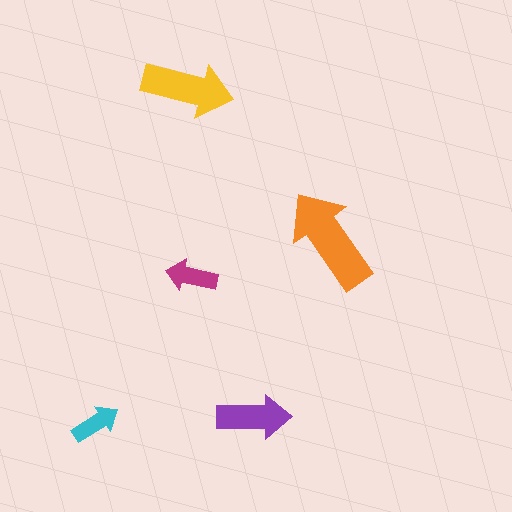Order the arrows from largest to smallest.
the orange one, the yellow one, the purple one, the magenta one, the cyan one.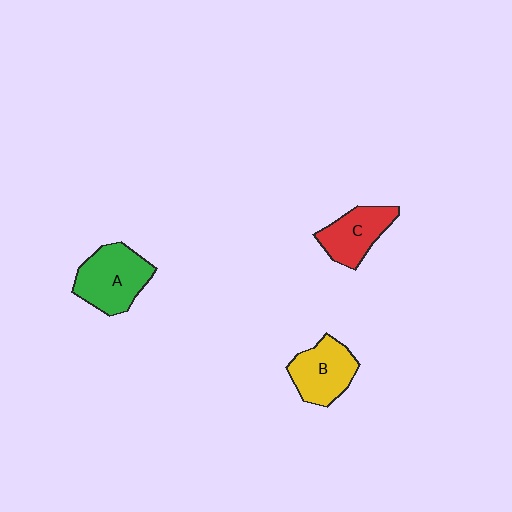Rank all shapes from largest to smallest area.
From largest to smallest: A (green), B (yellow), C (red).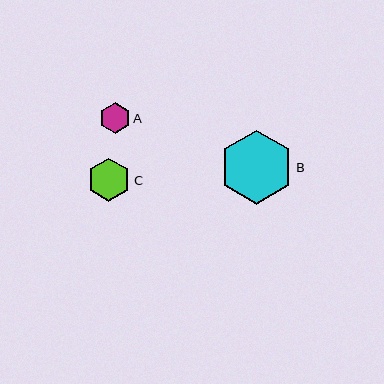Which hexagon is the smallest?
Hexagon A is the smallest with a size of approximately 31 pixels.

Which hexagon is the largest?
Hexagon B is the largest with a size of approximately 74 pixels.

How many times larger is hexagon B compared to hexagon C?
Hexagon B is approximately 1.7 times the size of hexagon C.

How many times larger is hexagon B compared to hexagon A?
Hexagon B is approximately 2.4 times the size of hexagon A.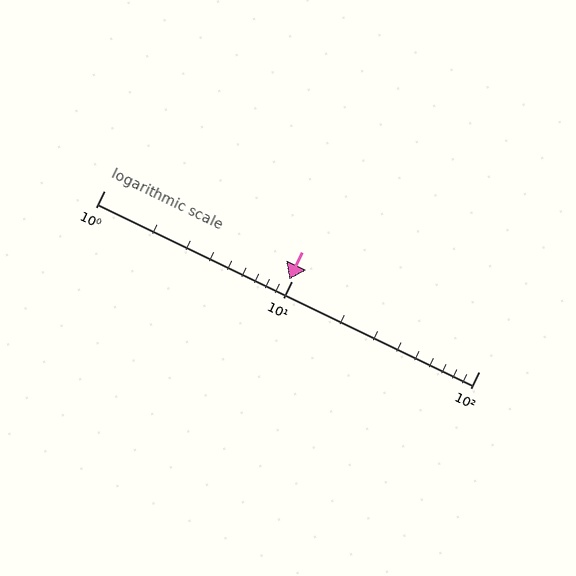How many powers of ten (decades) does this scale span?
The scale spans 2 decades, from 1 to 100.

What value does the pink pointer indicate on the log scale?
The pointer indicates approximately 9.7.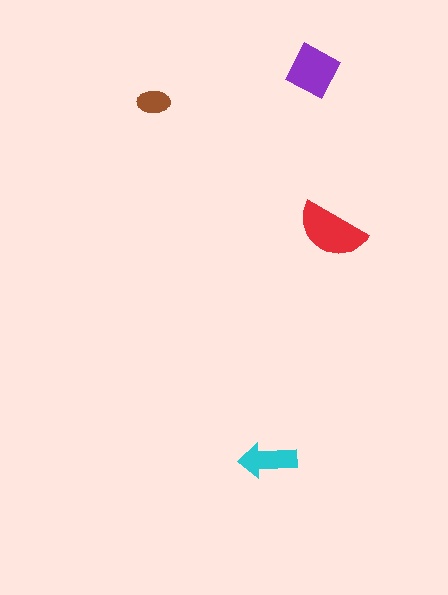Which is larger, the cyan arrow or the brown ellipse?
The cyan arrow.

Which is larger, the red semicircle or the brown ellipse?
The red semicircle.